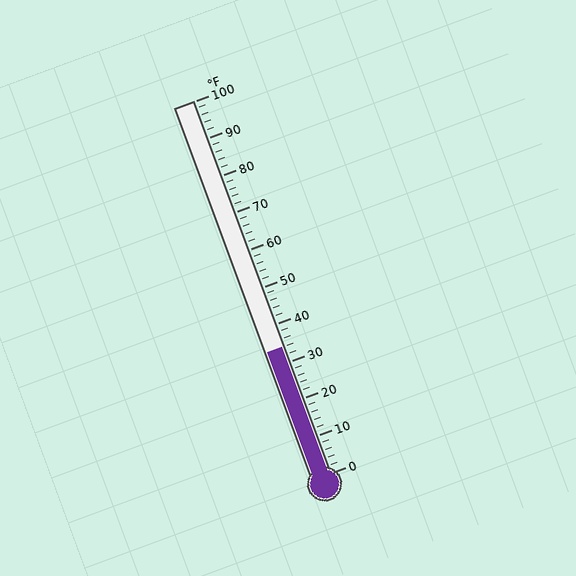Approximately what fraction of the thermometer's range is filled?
The thermometer is filled to approximately 35% of its range.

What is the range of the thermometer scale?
The thermometer scale ranges from 0°F to 100°F.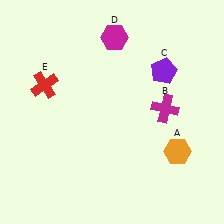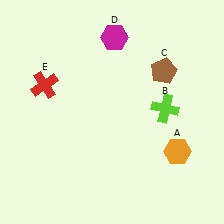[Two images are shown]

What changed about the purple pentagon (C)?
In Image 1, C is purple. In Image 2, it changed to brown.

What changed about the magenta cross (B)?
In Image 1, B is magenta. In Image 2, it changed to lime.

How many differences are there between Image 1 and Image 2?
There are 2 differences between the two images.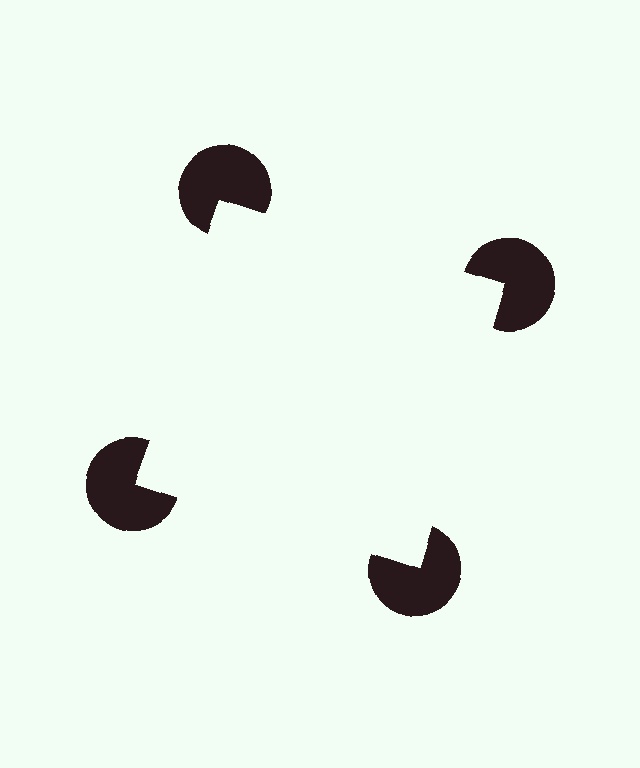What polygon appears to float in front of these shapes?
An illusory square — its edges are inferred from the aligned wedge cuts in the pac-man discs, not physically drawn.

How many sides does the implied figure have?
4 sides.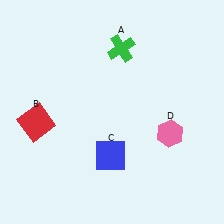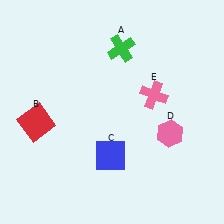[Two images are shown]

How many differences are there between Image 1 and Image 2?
There is 1 difference between the two images.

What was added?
A pink cross (E) was added in Image 2.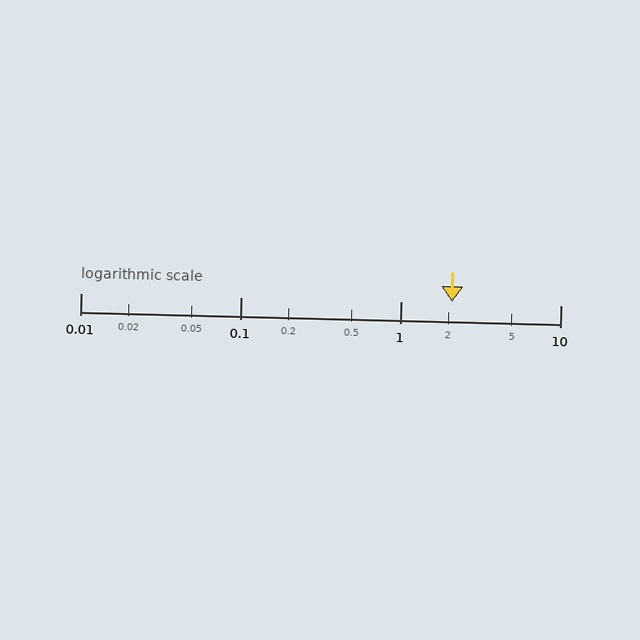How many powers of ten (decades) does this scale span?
The scale spans 3 decades, from 0.01 to 10.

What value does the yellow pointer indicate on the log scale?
The pointer indicates approximately 2.1.